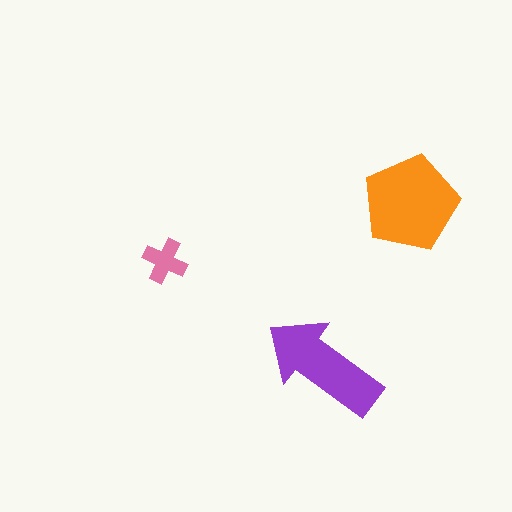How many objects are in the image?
There are 3 objects in the image.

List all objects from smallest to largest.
The pink cross, the purple arrow, the orange pentagon.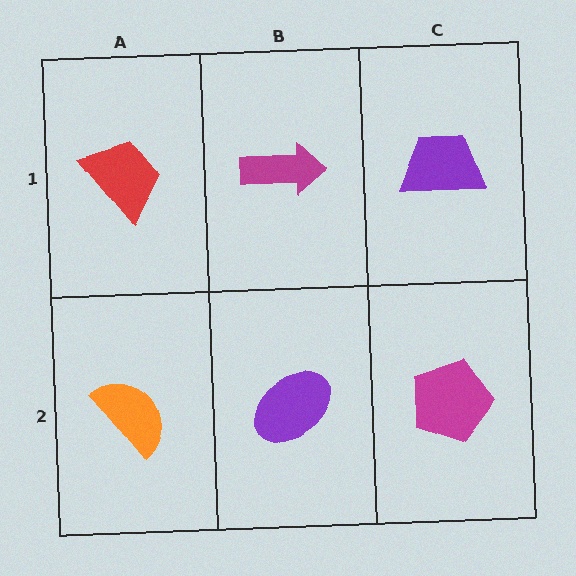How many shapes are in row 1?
3 shapes.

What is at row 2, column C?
A magenta pentagon.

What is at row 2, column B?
A purple ellipse.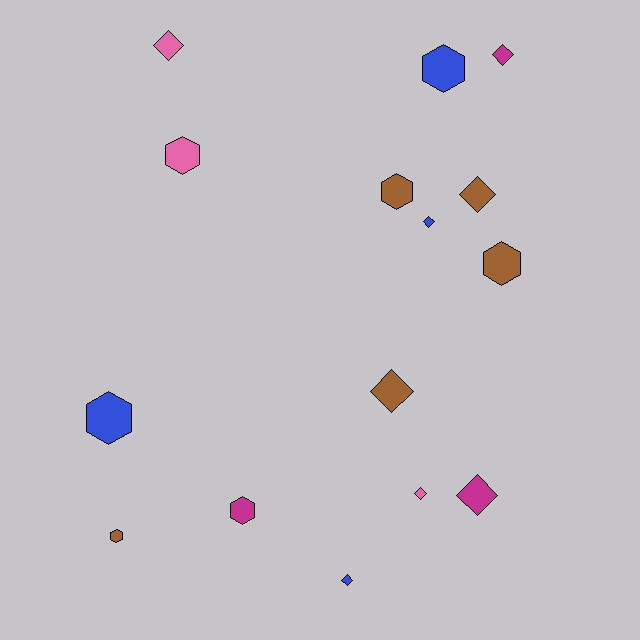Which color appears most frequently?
Brown, with 5 objects.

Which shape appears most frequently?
Diamond, with 8 objects.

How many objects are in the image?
There are 15 objects.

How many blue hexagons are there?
There are 2 blue hexagons.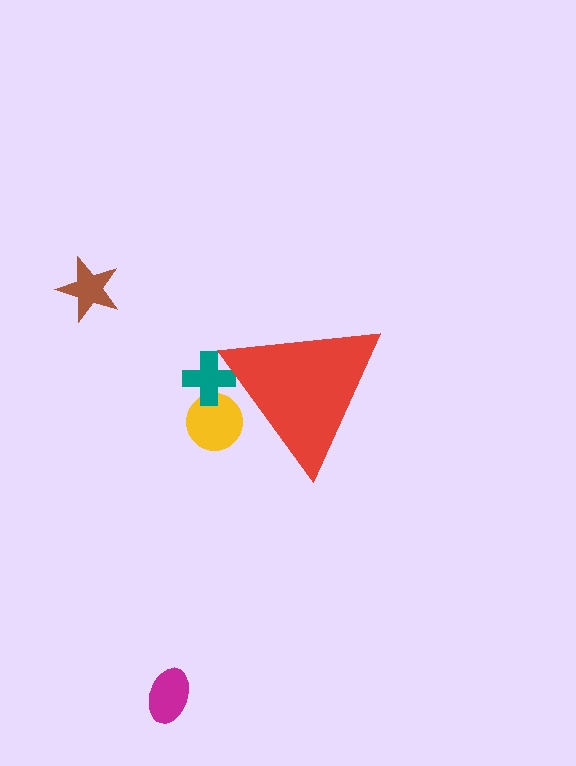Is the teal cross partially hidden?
Yes, the teal cross is partially hidden behind the red triangle.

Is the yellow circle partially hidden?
Yes, the yellow circle is partially hidden behind the red triangle.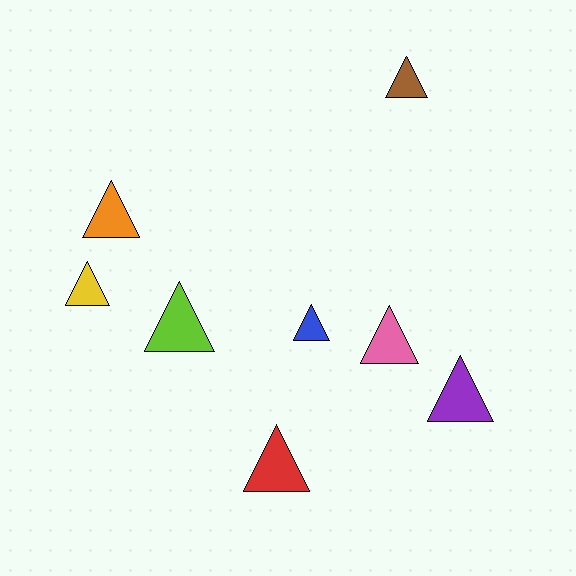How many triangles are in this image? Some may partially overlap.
There are 8 triangles.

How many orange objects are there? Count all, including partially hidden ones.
There is 1 orange object.